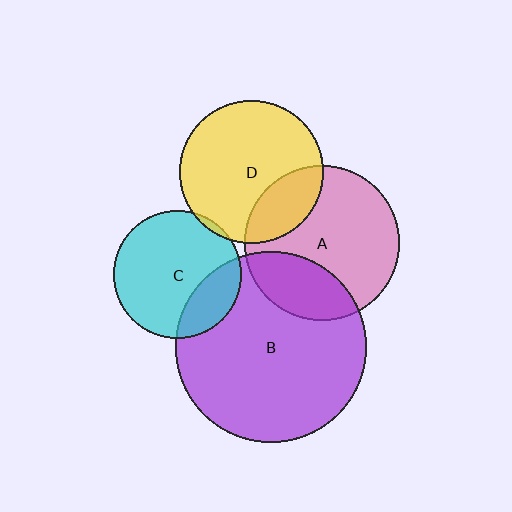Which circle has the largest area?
Circle B (purple).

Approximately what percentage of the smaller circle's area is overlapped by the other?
Approximately 5%.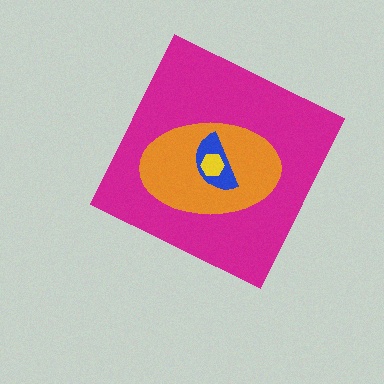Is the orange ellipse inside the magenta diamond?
Yes.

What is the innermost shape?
The yellow hexagon.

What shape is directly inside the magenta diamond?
The orange ellipse.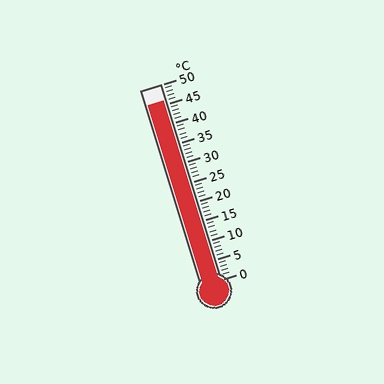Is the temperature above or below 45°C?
The temperature is above 45°C.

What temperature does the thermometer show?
The thermometer shows approximately 46°C.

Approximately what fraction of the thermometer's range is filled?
The thermometer is filled to approximately 90% of its range.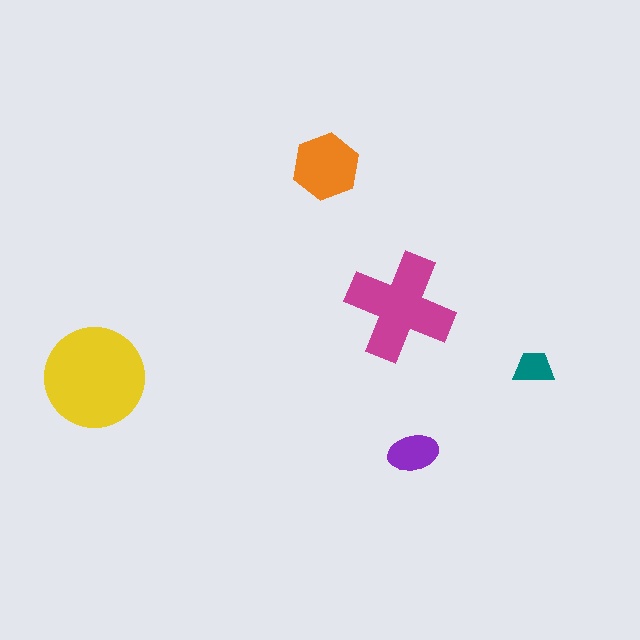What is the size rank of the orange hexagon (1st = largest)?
3rd.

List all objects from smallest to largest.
The teal trapezoid, the purple ellipse, the orange hexagon, the magenta cross, the yellow circle.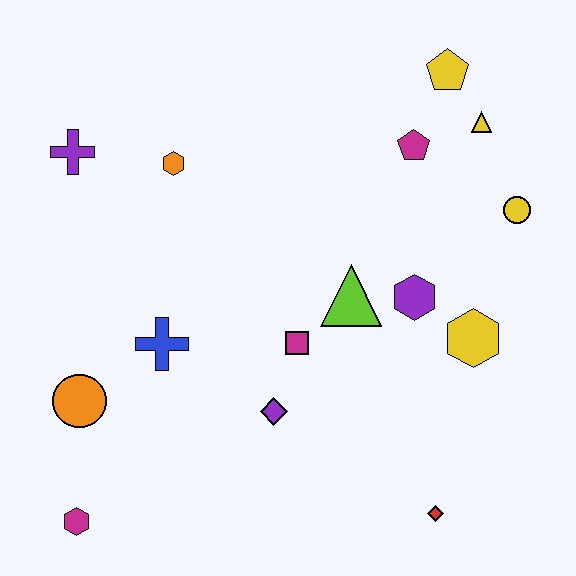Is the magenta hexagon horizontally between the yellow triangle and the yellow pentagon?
No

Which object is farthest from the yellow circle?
The magenta hexagon is farthest from the yellow circle.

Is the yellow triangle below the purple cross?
No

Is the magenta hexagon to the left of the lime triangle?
Yes